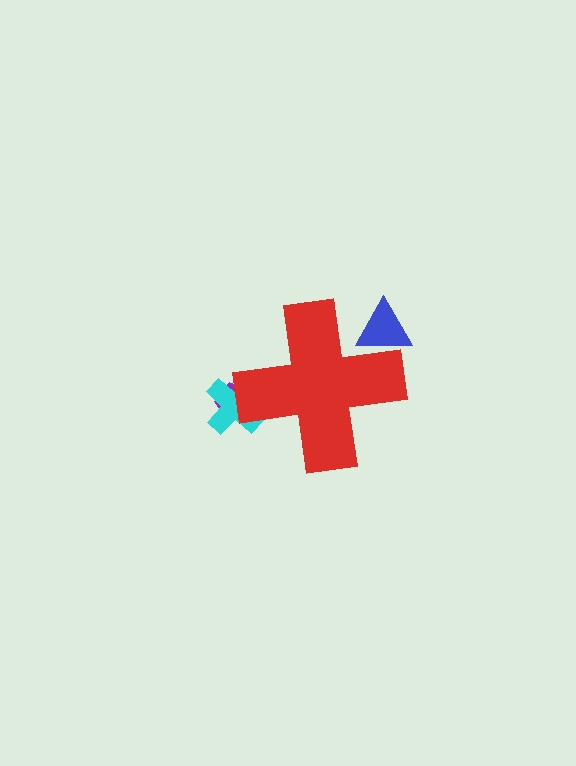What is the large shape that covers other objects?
A red cross.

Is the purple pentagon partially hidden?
Yes, the purple pentagon is partially hidden behind the red cross.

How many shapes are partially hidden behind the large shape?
3 shapes are partially hidden.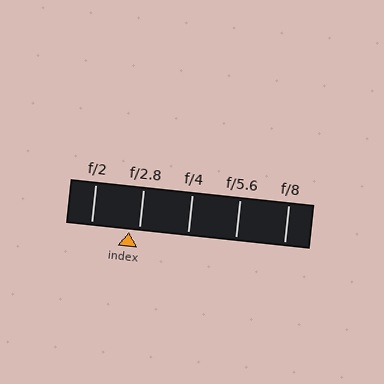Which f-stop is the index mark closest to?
The index mark is closest to f/2.8.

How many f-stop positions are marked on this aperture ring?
There are 5 f-stop positions marked.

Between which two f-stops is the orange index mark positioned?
The index mark is between f/2 and f/2.8.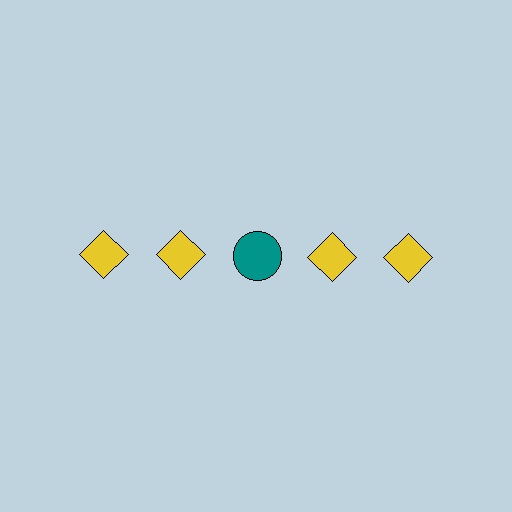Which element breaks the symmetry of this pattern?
The teal circle in the top row, center column breaks the symmetry. All other shapes are yellow diamonds.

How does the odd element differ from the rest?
It differs in both color (teal instead of yellow) and shape (circle instead of diamond).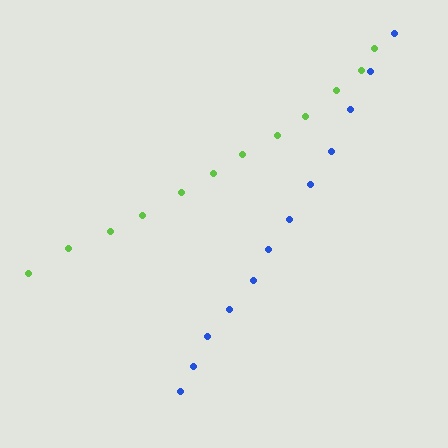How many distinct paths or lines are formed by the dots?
There are 2 distinct paths.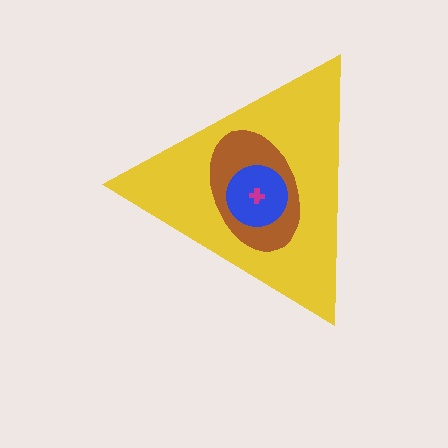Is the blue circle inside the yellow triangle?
Yes.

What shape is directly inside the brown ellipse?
The blue circle.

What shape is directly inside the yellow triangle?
The brown ellipse.